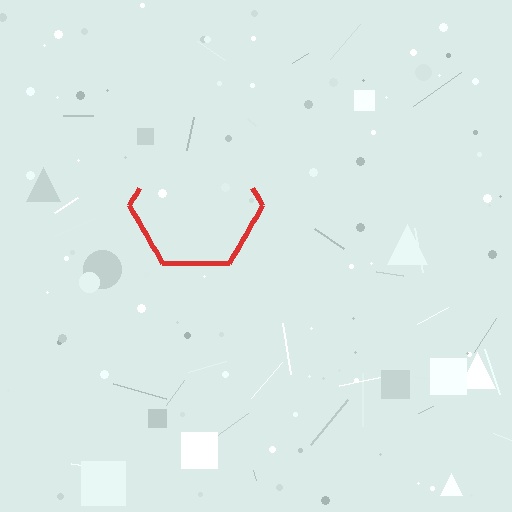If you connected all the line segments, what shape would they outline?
They would outline a hexagon.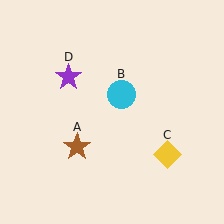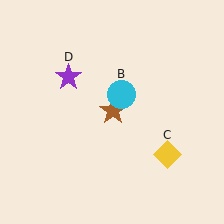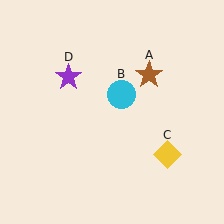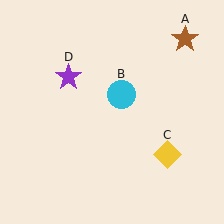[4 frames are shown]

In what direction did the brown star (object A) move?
The brown star (object A) moved up and to the right.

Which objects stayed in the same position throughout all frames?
Cyan circle (object B) and yellow diamond (object C) and purple star (object D) remained stationary.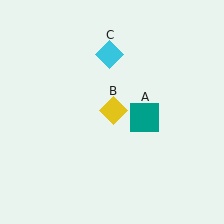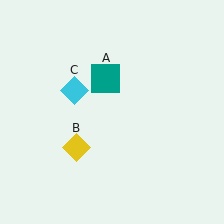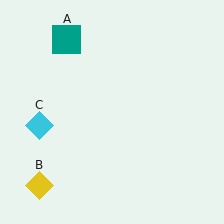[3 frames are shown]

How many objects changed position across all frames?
3 objects changed position: teal square (object A), yellow diamond (object B), cyan diamond (object C).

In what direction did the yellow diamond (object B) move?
The yellow diamond (object B) moved down and to the left.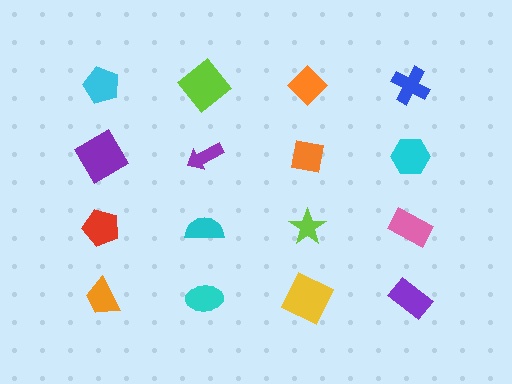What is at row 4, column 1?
An orange trapezoid.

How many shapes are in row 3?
4 shapes.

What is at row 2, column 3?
An orange square.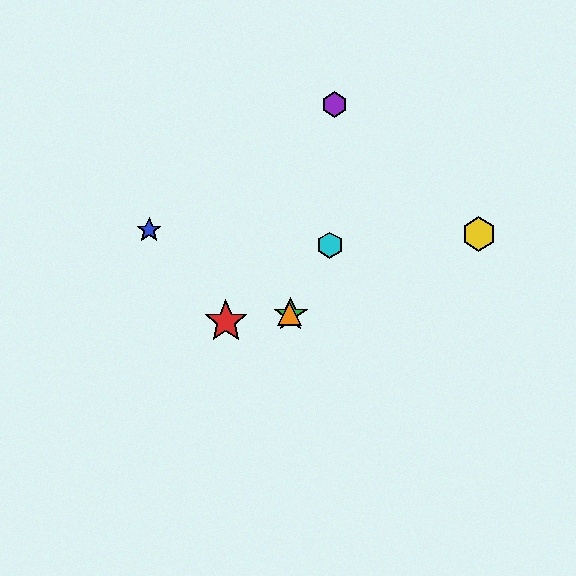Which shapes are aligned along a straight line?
The blue star, the green star, the orange triangle are aligned along a straight line.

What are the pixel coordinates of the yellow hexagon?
The yellow hexagon is at (479, 234).